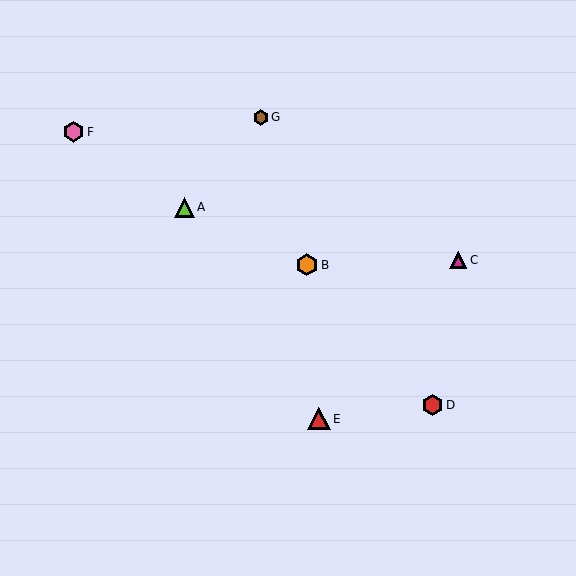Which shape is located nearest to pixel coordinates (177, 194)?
The lime triangle (labeled A) at (184, 207) is nearest to that location.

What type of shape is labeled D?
Shape D is a red hexagon.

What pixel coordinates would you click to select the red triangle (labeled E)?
Click at (319, 419) to select the red triangle E.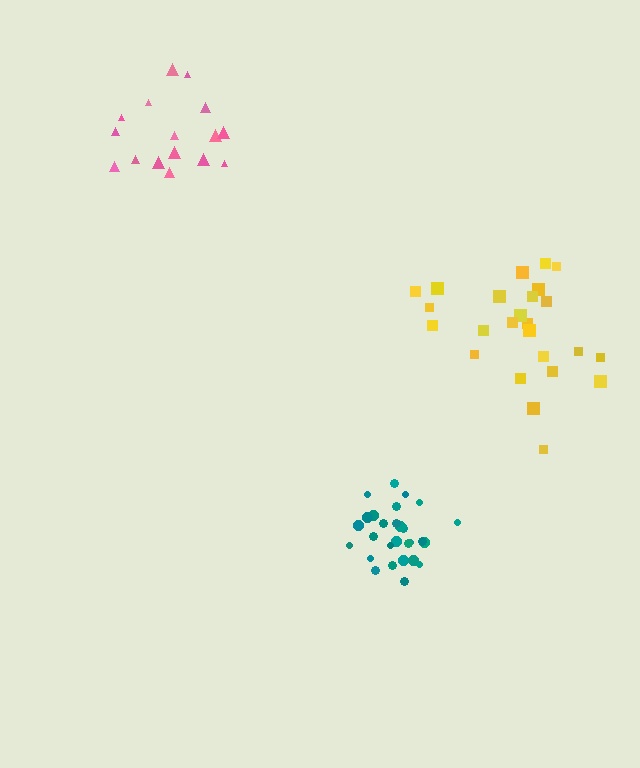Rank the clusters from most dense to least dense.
teal, yellow, pink.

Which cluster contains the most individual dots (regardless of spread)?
Teal (28).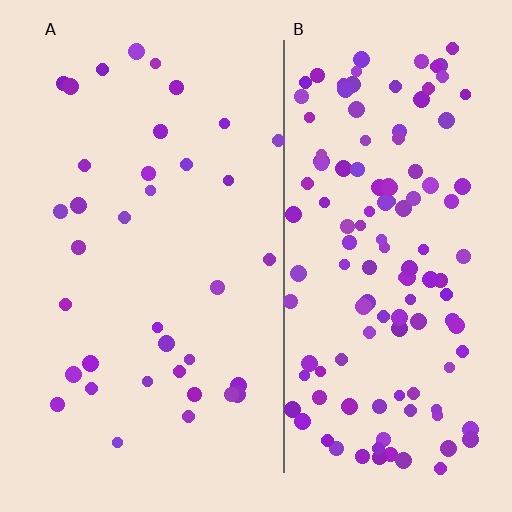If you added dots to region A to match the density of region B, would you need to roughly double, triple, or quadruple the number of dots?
Approximately quadruple.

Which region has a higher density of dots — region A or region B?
B (the right).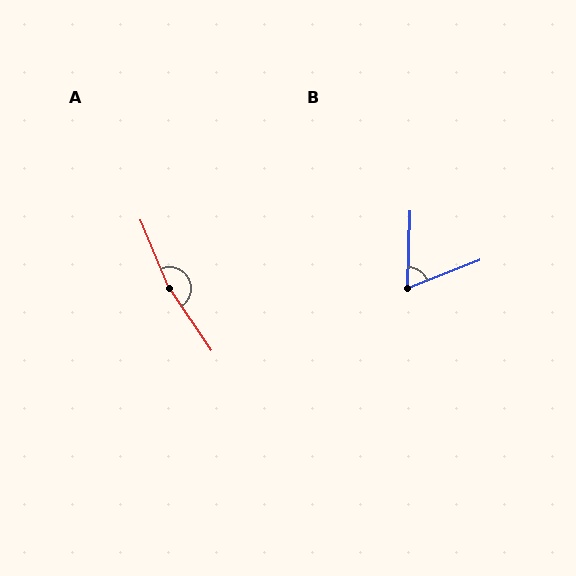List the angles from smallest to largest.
B (66°), A (168°).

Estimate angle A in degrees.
Approximately 168 degrees.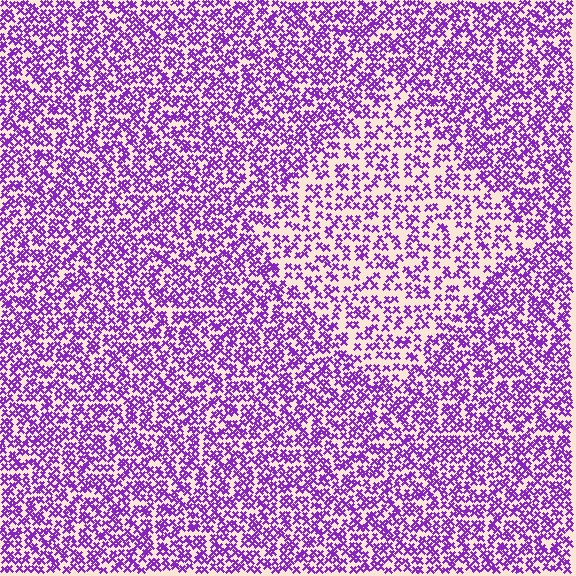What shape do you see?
I see a diamond.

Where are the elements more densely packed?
The elements are more densely packed outside the diamond boundary.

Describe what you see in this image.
The image contains small purple elements arranged at two different densities. A diamond-shaped region is visible where the elements are less densely packed than the surrounding area.